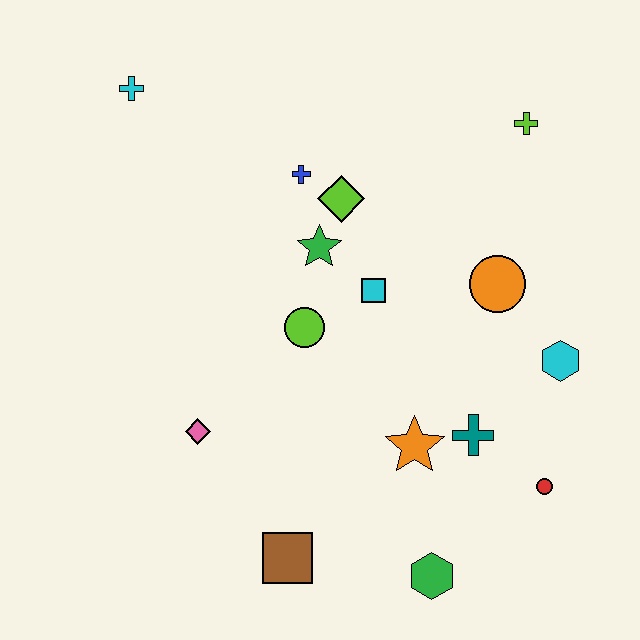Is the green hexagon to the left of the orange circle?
Yes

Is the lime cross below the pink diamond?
No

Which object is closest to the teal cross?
The orange star is closest to the teal cross.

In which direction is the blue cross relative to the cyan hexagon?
The blue cross is to the left of the cyan hexagon.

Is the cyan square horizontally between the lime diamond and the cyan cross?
No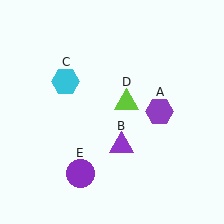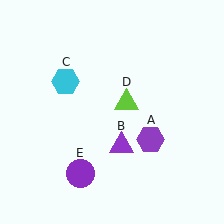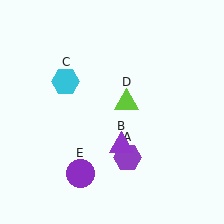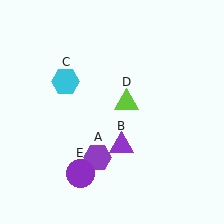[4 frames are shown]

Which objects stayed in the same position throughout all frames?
Purple triangle (object B) and cyan hexagon (object C) and lime triangle (object D) and purple circle (object E) remained stationary.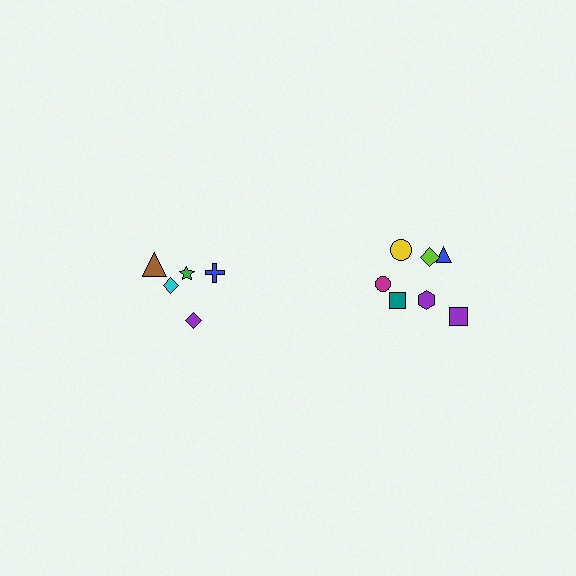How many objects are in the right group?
There are 7 objects.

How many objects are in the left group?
There are 5 objects.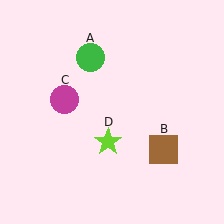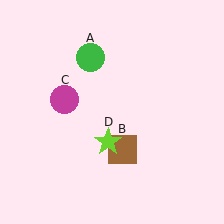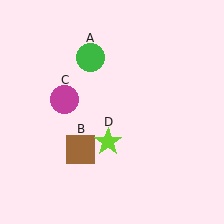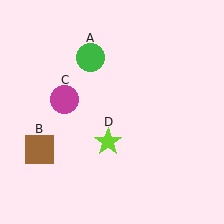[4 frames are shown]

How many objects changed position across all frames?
1 object changed position: brown square (object B).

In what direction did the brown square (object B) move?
The brown square (object B) moved left.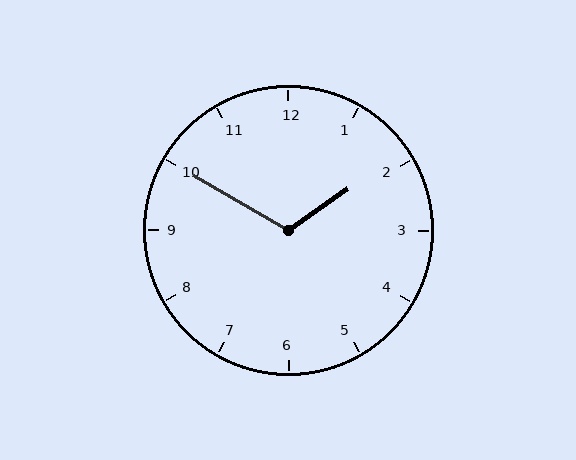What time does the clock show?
1:50.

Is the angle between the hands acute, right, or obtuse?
It is obtuse.